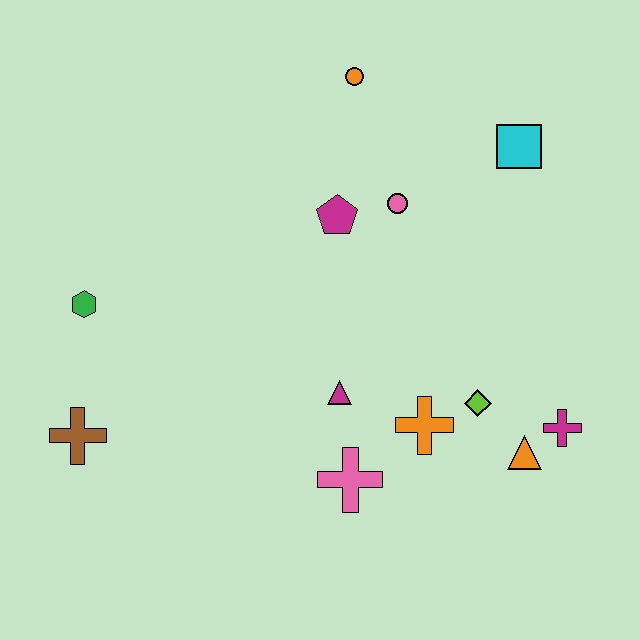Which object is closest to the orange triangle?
The magenta cross is closest to the orange triangle.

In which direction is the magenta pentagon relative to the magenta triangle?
The magenta pentagon is above the magenta triangle.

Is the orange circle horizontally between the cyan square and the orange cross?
No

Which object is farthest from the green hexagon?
The magenta cross is farthest from the green hexagon.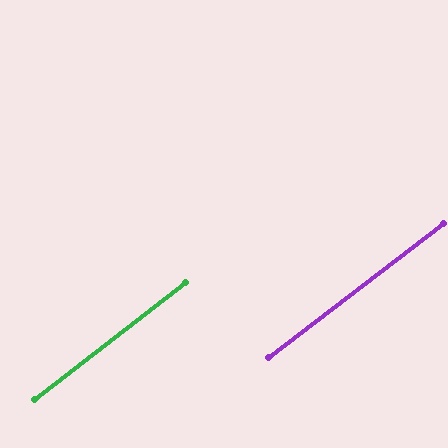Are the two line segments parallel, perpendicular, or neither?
Parallel — their directions differ by only 0.1°.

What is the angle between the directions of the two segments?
Approximately 0 degrees.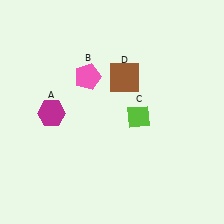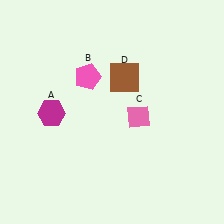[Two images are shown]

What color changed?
The diamond (C) changed from lime in Image 1 to pink in Image 2.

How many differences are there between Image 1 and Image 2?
There is 1 difference between the two images.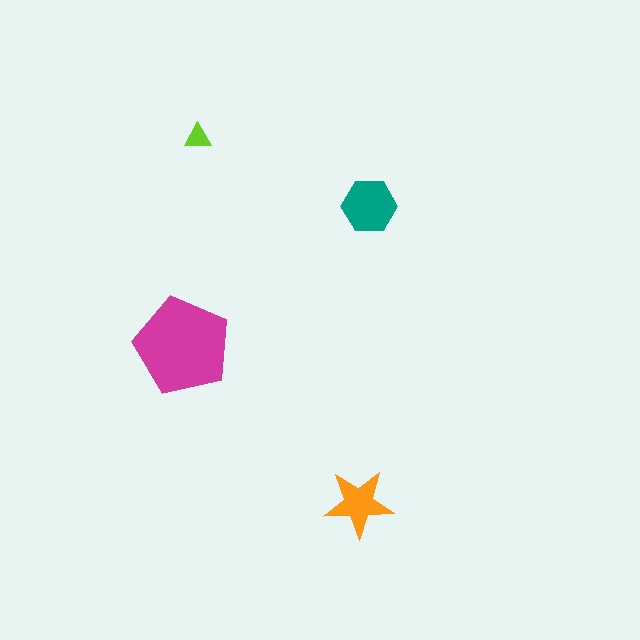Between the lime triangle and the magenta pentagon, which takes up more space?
The magenta pentagon.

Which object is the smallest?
The lime triangle.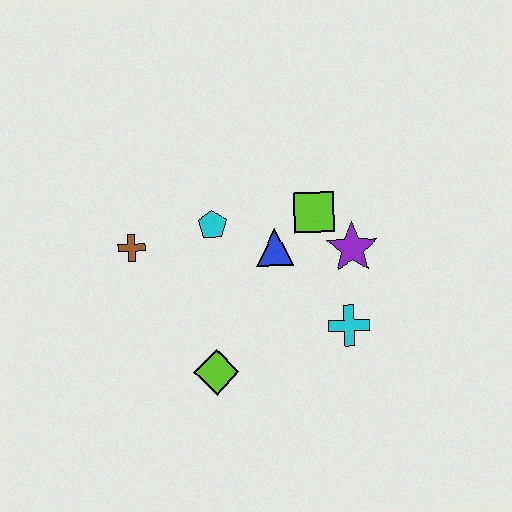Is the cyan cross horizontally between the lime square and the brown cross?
No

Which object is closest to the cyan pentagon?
The blue triangle is closest to the cyan pentagon.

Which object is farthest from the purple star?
The brown cross is farthest from the purple star.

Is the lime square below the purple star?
No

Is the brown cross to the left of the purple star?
Yes